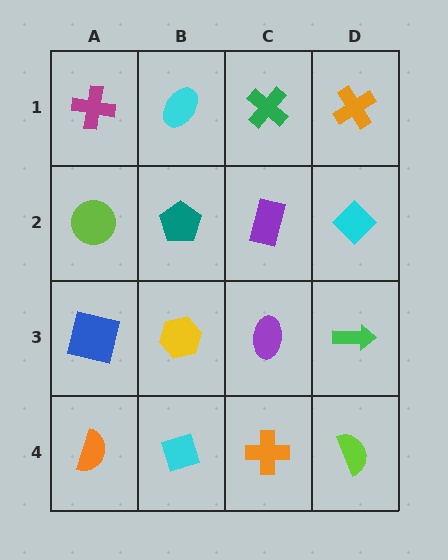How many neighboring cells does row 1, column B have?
3.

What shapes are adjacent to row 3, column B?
A teal pentagon (row 2, column B), a cyan diamond (row 4, column B), a blue square (row 3, column A), a purple ellipse (row 3, column C).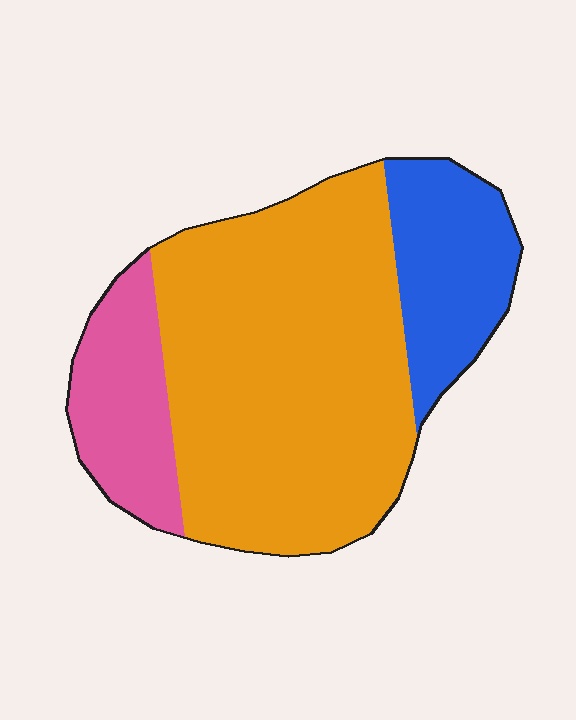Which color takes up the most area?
Orange, at roughly 65%.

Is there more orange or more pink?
Orange.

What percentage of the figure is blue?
Blue takes up about one fifth (1/5) of the figure.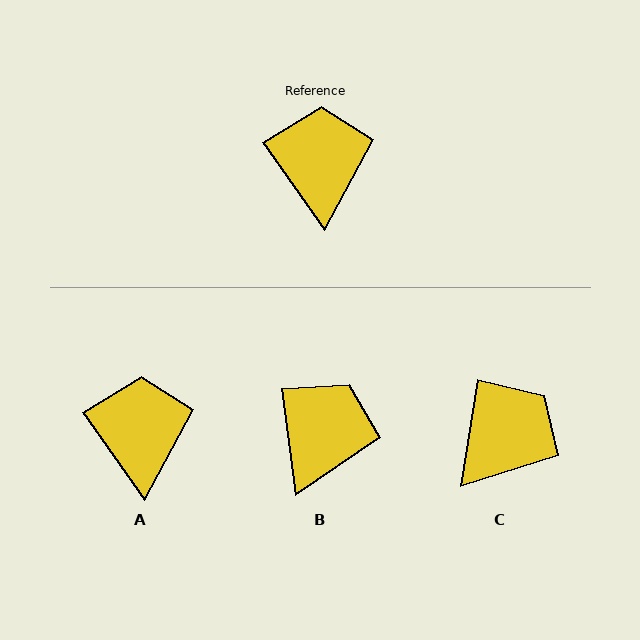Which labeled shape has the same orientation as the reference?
A.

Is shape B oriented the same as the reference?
No, it is off by about 28 degrees.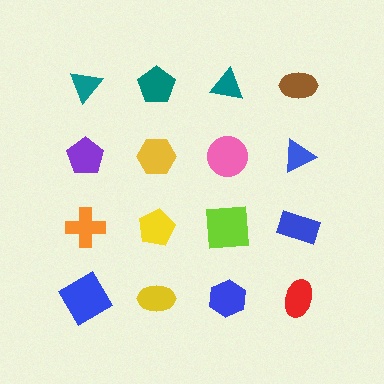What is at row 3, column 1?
An orange cross.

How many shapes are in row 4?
4 shapes.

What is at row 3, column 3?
A lime square.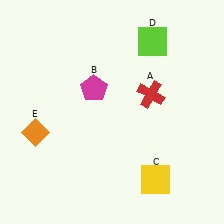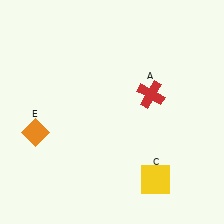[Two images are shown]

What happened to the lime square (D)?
The lime square (D) was removed in Image 2. It was in the top-right area of Image 1.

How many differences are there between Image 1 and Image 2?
There are 2 differences between the two images.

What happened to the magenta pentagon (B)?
The magenta pentagon (B) was removed in Image 2. It was in the top-left area of Image 1.